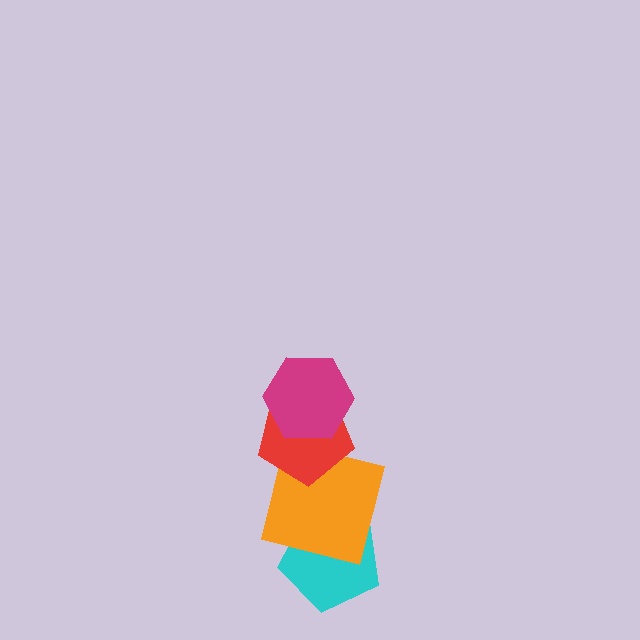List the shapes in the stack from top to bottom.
From top to bottom: the magenta hexagon, the red pentagon, the orange square, the cyan pentagon.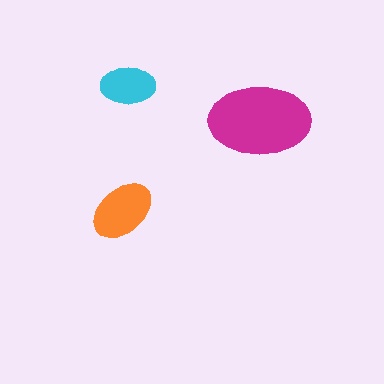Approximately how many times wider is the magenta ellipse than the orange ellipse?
About 1.5 times wider.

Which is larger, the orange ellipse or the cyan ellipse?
The orange one.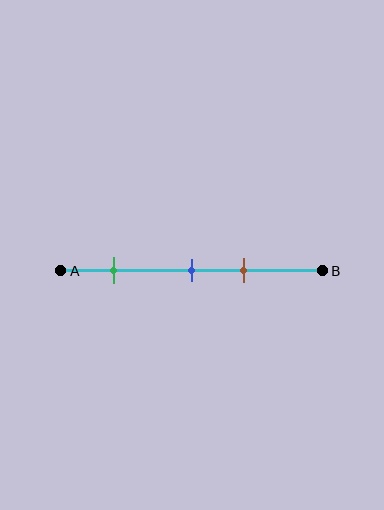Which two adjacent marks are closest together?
The blue and brown marks are the closest adjacent pair.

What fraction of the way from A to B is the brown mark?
The brown mark is approximately 70% (0.7) of the way from A to B.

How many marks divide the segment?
There are 3 marks dividing the segment.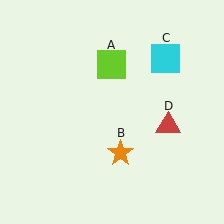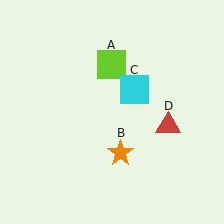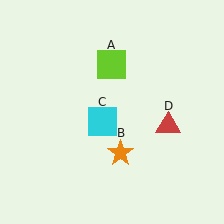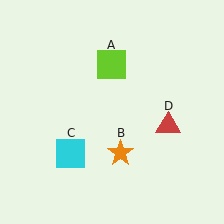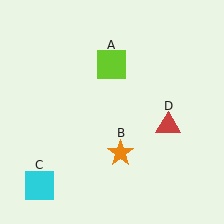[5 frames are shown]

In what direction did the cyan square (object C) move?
The cyan square (object C) moved down and to the left.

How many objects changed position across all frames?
1 object changed position: cyan square (object C).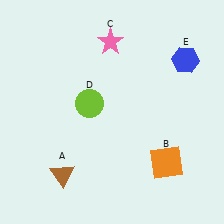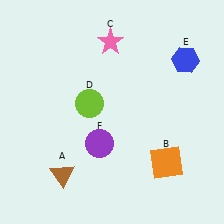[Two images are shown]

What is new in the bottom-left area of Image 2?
A purple circle (F) was added in the bottom-left area of Image 2.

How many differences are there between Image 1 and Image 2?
There is 1 difference between the two images.